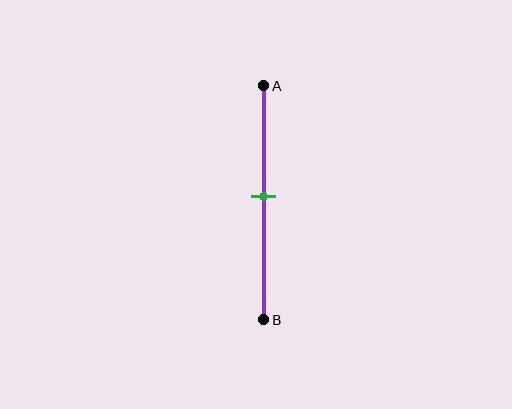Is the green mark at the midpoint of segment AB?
Yes, the mark is approximately at the midpoint.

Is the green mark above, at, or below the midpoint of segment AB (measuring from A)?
The green mark is approximately at the midpoint of segment AB.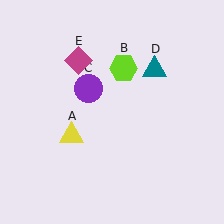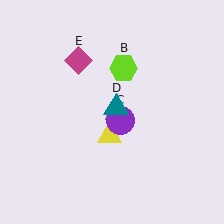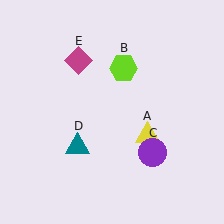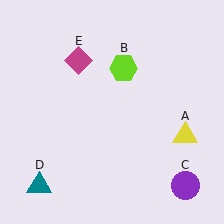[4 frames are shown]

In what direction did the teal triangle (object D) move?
The teal triangle (object D) moved down and to the left.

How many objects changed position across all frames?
3 objects changed position: yellow triangle (object A), purple circle (object C), teal triangle (object D).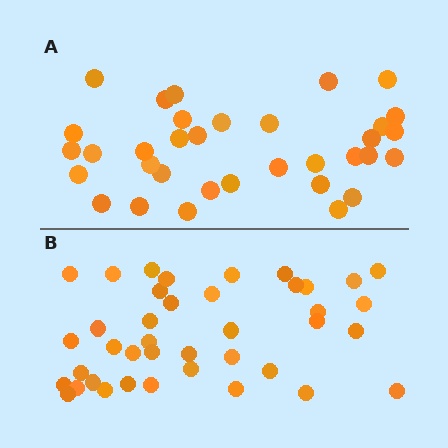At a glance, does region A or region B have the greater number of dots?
Region B (the bottom region) has more dots.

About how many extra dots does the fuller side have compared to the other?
Region B has about 6 more dots than region A.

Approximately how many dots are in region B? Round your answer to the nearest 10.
About 40 dots.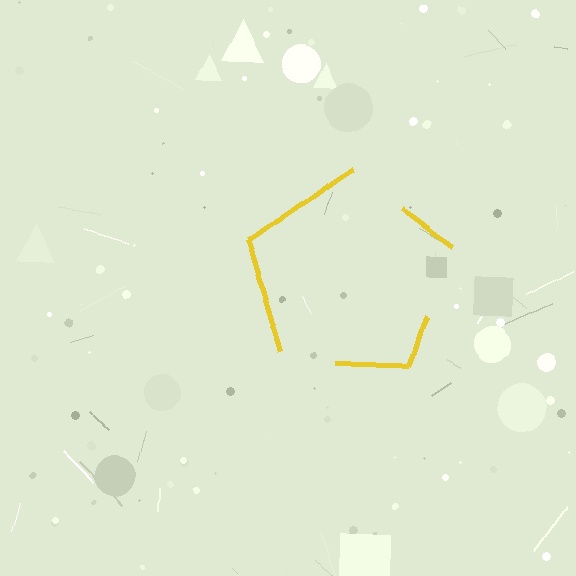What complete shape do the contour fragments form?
The contour fragments form a pentagon.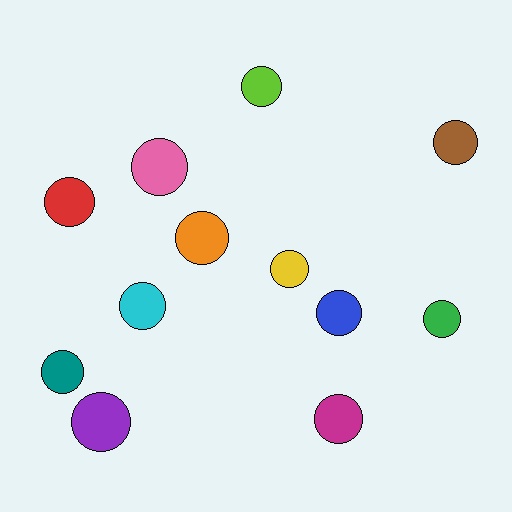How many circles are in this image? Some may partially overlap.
There are 12 circles.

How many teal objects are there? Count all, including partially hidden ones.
There is 1 teal object.